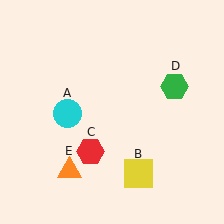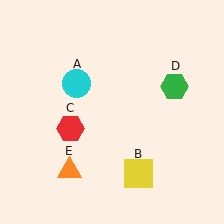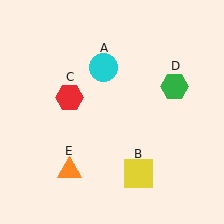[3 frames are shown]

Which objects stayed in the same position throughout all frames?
Yellow square (object B) and green hexagon (object D) and orange triangle (object E) remained stationary.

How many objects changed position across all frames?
2 objects changed position: cyan circle (object A), red hexagon (object C).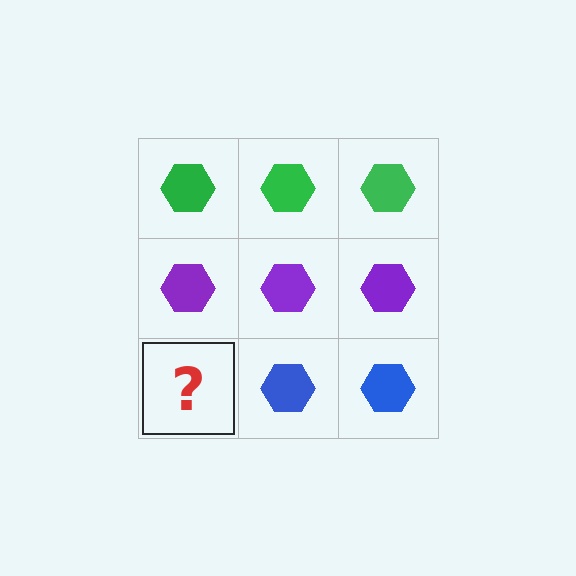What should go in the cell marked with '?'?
The missing cell should contain a blue hexagon.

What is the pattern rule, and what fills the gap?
The rule is that each row has a consistent color. The gap should be filled with a blue hexagon.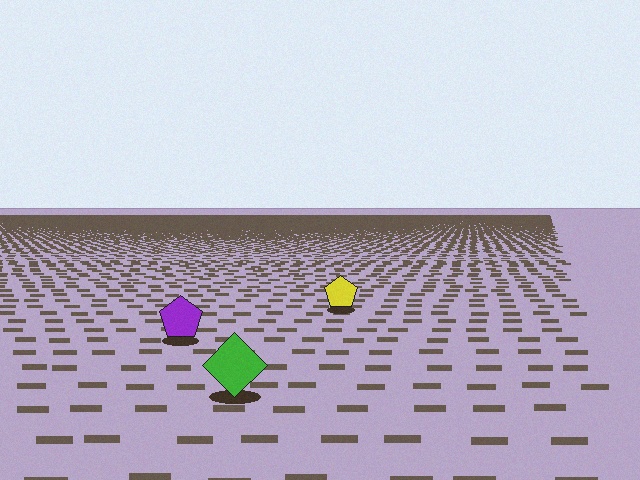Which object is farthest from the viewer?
The yellow pentagon is farthest from the viewer. It appears smaller and the ground texture around it is denser.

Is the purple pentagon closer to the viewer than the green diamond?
No. The green diamond is closer — you can tell from the texture gradient: the ground texture is coarser near it.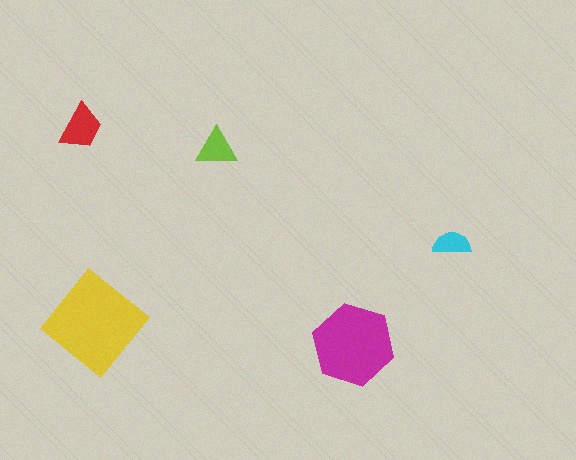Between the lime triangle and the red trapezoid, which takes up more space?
The red trapezoid.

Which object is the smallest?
The cyan semicircle.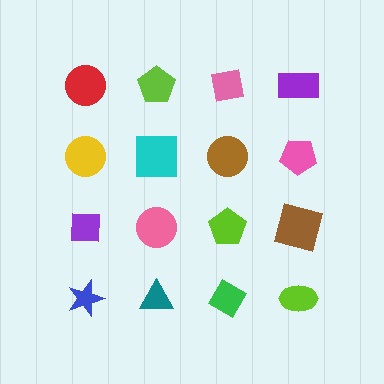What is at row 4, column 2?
A teal triangle.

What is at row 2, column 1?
A yellow circle.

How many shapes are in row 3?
4 shapes.